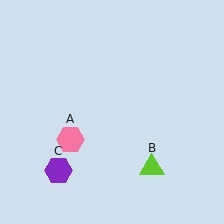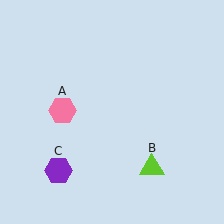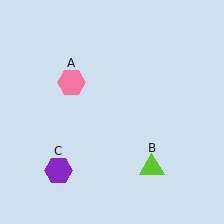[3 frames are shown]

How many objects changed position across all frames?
1 object changed position: pink hexagon (object A).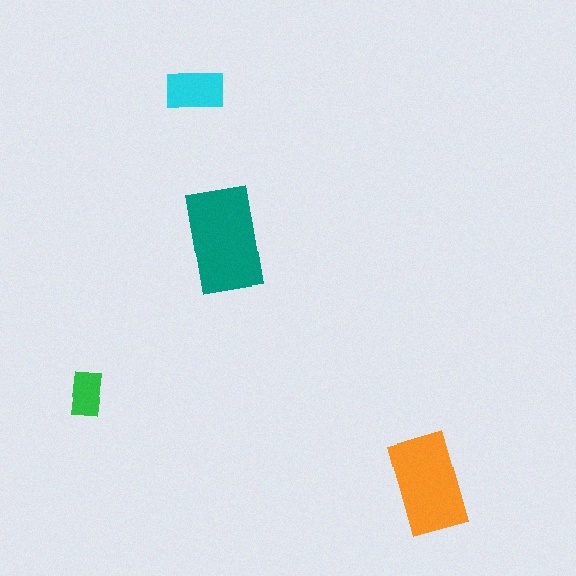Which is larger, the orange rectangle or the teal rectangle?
The teal one.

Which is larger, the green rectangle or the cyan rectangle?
The cyan one.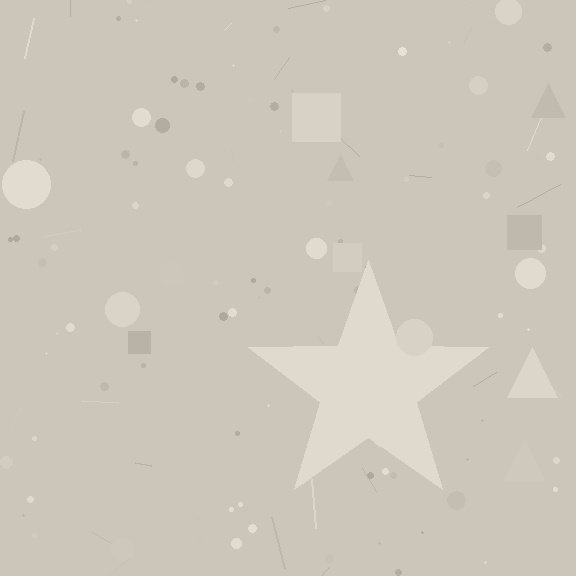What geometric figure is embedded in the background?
A star is embedded in the background.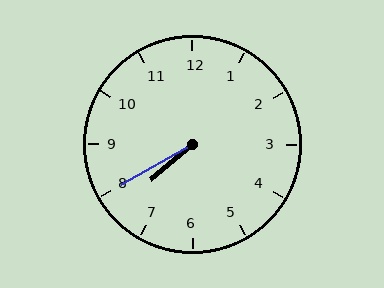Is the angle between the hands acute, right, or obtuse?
It is acute.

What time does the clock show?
7:40.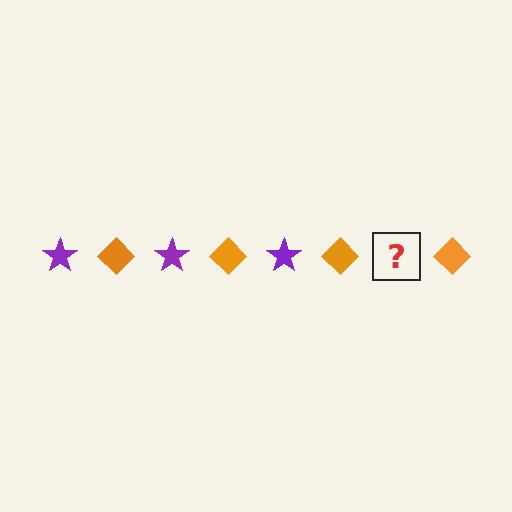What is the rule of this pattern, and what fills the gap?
The rule is that the pattern alternates between purple star and orange diamond. The gap should be filled with a purple star.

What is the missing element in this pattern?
The missing element is a purple star.